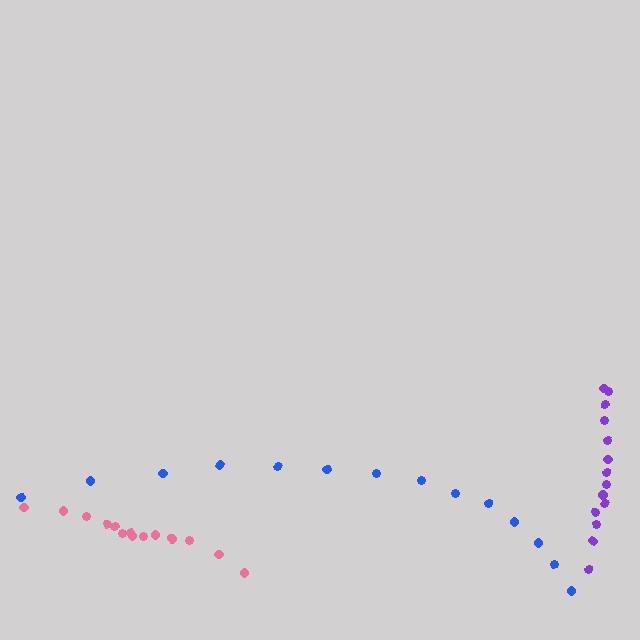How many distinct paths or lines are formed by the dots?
There are 3 distinct paths.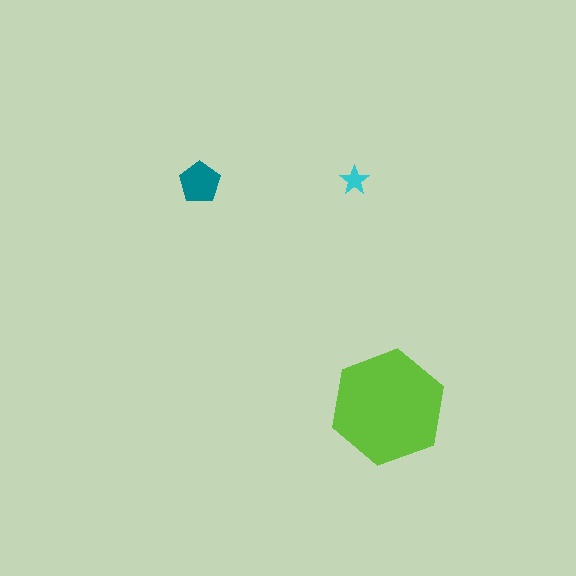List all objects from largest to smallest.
The lime hexagon, the teal pentagon, the cyan star.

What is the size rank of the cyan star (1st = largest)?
3rd.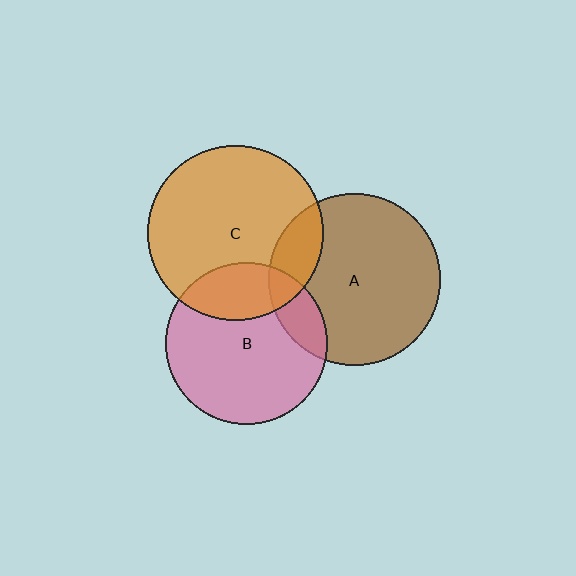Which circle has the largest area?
Circle C (orange).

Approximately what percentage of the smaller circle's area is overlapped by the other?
Approximately 15%.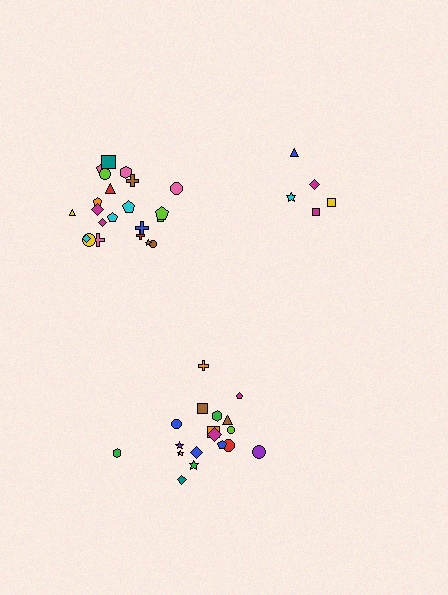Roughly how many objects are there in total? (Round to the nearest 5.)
Roughly 45 objects in total.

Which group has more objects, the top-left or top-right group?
The top-left group.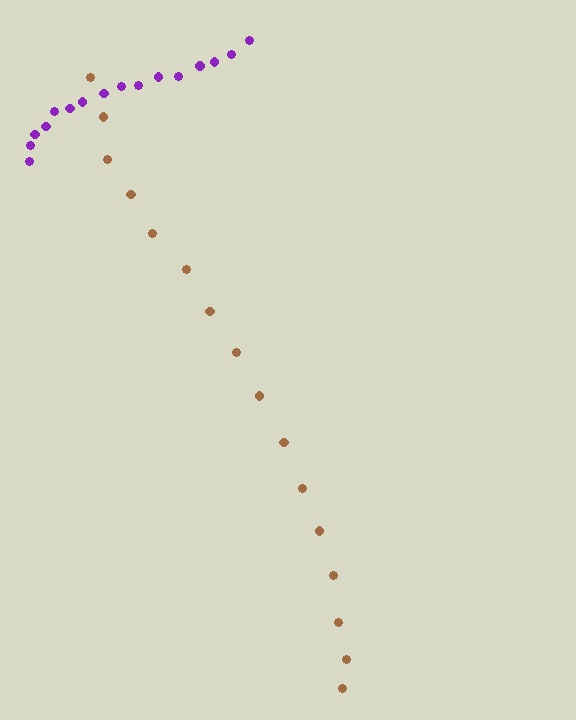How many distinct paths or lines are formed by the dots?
There are 2 distinct paths.